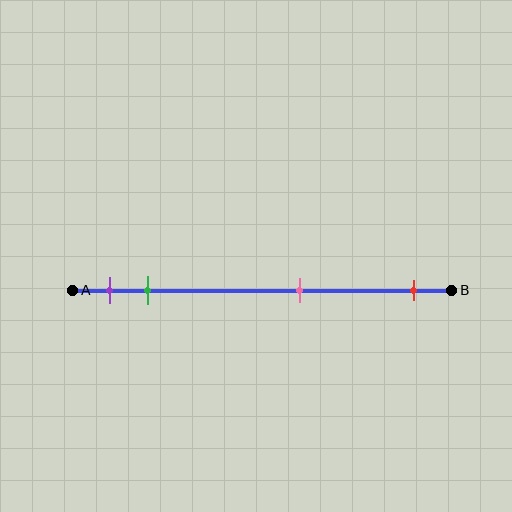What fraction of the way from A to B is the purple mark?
The purple mark is approximately 10% (0.1) of the way from A to B.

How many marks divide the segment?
There are 4 marks dividing the segment.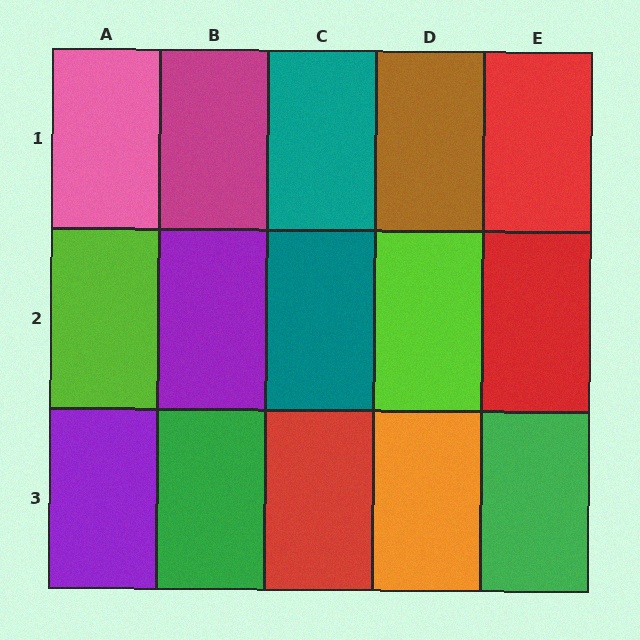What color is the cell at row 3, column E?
Green.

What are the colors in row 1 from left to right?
Pink, magenta, teal, brown, red.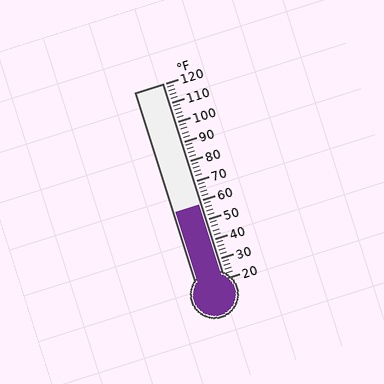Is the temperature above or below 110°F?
The temperature is below 110°F.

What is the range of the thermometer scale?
The thermometer scale ranges from 20°F to 120°F.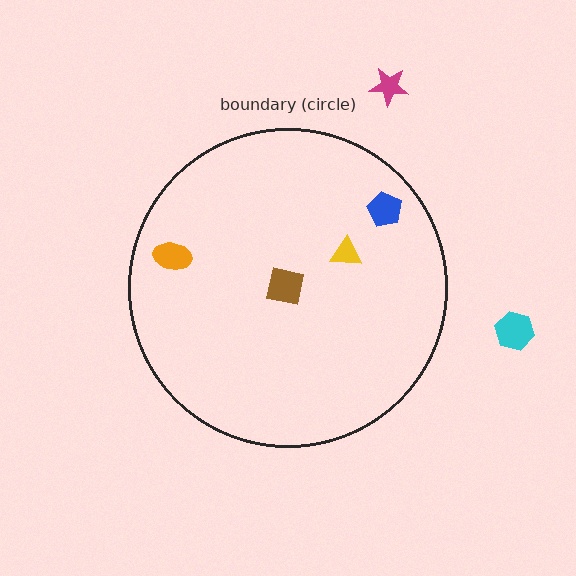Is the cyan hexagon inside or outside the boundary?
Outside.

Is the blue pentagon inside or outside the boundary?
Inside.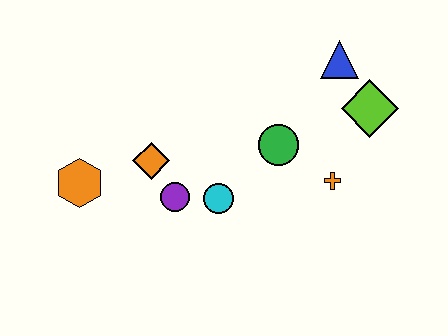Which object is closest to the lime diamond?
The blue triangle is closest to the lime diamond.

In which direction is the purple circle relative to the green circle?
The purple circle is to the left of the green circle.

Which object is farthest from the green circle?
The orange hexagon is farthest from the green circle.